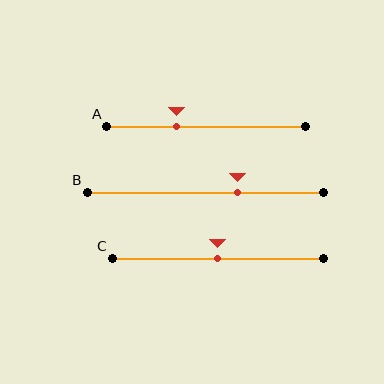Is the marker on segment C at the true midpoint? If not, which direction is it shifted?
Yes, the marker on segment C is at the true midpoint.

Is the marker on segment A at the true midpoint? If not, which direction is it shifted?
No, the marker on segment A is shifted to the left by about 15% of the segment length.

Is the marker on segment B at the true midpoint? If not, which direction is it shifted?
No, the marker on segment B is shifted to the right by about 14% of the segment length.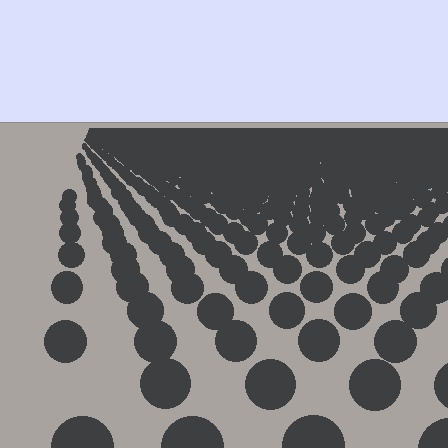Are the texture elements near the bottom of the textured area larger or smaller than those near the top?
Larger. Near the bottom, elements are closer to the viewer and appear at a bigger on-screen size.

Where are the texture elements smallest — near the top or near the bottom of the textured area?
Near the top.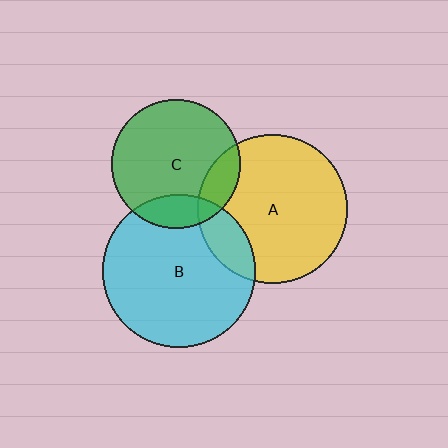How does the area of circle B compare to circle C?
Approximately 1.4 times.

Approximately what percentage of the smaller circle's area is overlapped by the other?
Approximately 15%.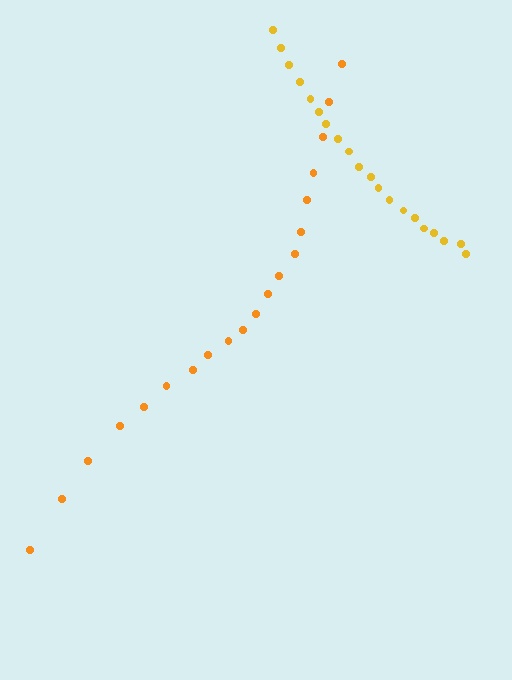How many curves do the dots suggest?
There are 2 distinct paths.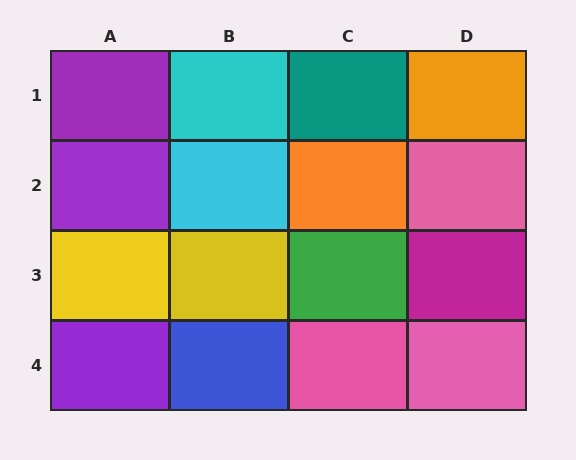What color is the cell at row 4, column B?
Blue.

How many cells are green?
1 cell is green.